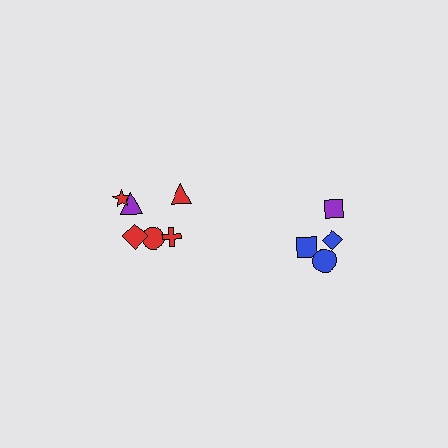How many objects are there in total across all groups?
There are 10 objects.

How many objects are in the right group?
There are 4 objects.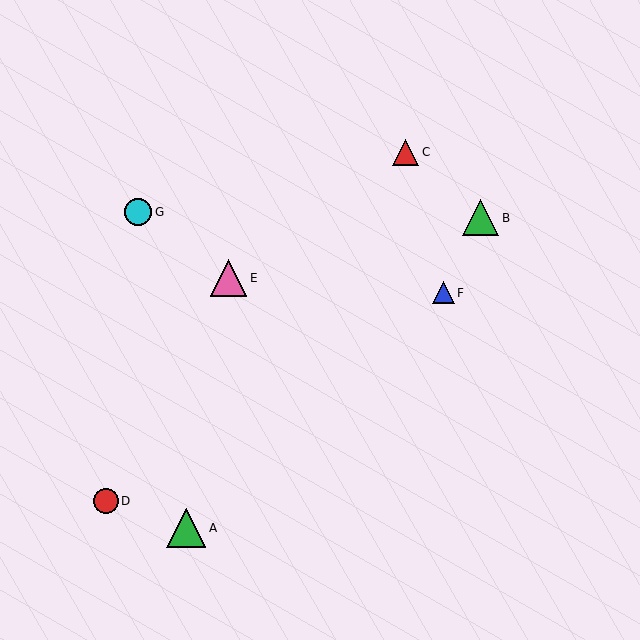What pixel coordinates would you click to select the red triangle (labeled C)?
Click at (405, 152) to select the red triangle C.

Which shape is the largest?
The green triangle (labeled A) is the largest.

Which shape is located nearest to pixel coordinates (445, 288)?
The blue triangle (labeled F) at (443, 293) is nearest to that location.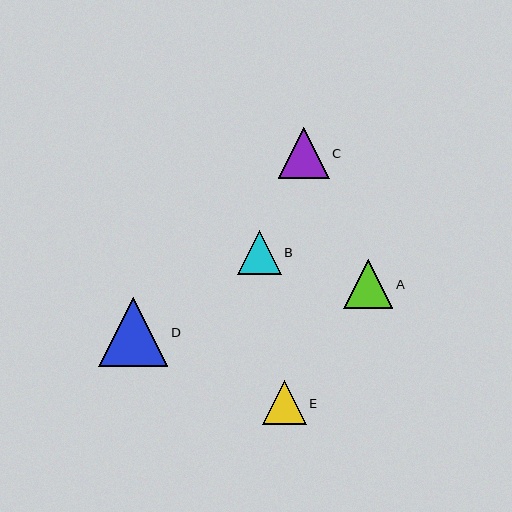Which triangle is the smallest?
Triangle E is the smallest with a size of approximately 44 pixels.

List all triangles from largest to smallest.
From largest to smallest: D, C, A, B, E.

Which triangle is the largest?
Triangle D is the largest with a size of approximately 69 pixels.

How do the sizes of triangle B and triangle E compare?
Triangle B and triangle E are approximately the same size.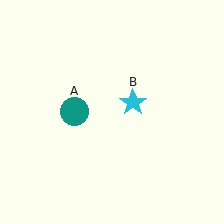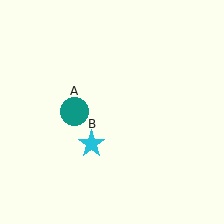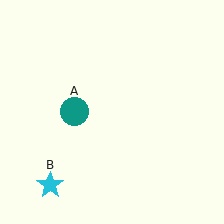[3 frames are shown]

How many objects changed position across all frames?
1 object changed position: cyan star (object B).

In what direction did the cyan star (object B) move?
The cyan star (object B) moved down and to the left.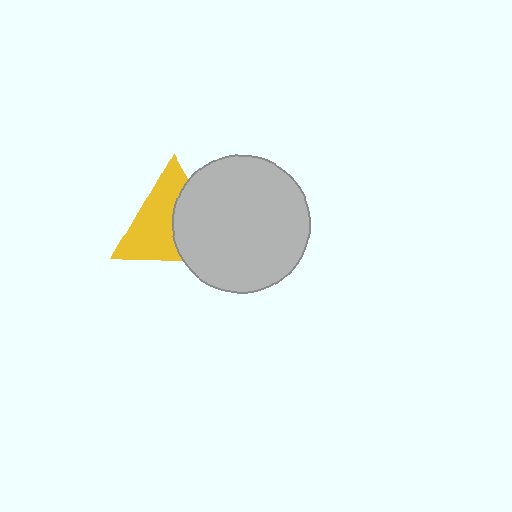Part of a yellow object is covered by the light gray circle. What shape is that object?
It is a triangle.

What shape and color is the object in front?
The object in front is a light gray circle.